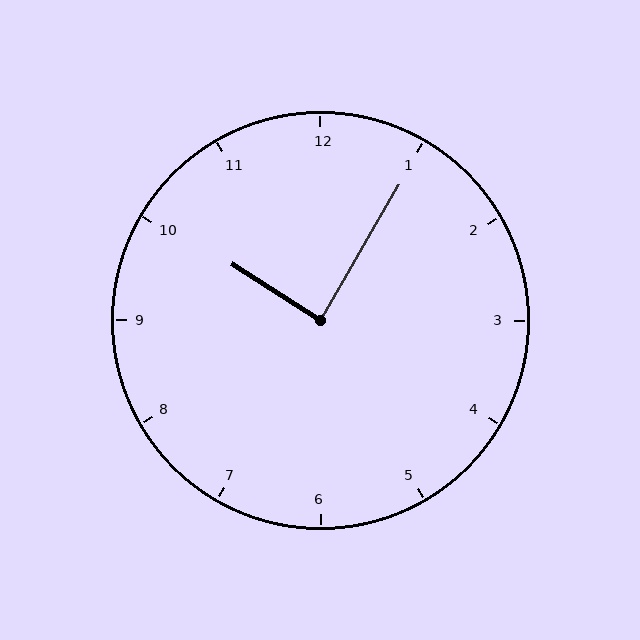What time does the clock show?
10:05.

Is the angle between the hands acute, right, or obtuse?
It is right.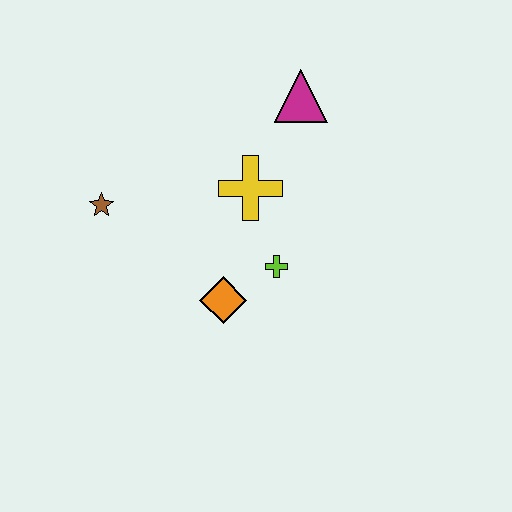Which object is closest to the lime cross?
The orange diamond is closest to the lime cross.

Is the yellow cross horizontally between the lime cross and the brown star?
Yes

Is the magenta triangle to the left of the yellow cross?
No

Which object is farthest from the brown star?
The magenta triangle is farthest from the brown star.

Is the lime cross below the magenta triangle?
Yes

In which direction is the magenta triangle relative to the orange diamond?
The magenta triangle is above the orange diamond.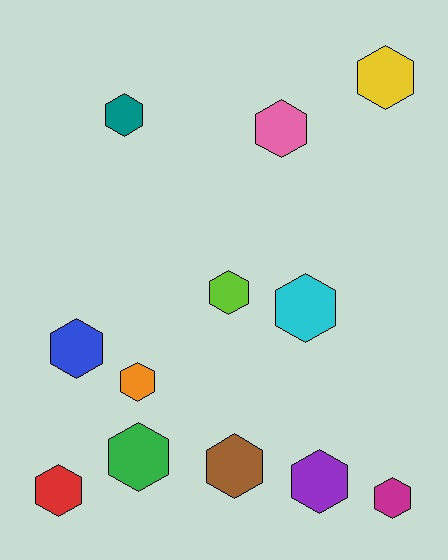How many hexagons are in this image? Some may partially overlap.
There are 12 hexagons.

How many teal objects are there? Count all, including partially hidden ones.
There is 1 teal object.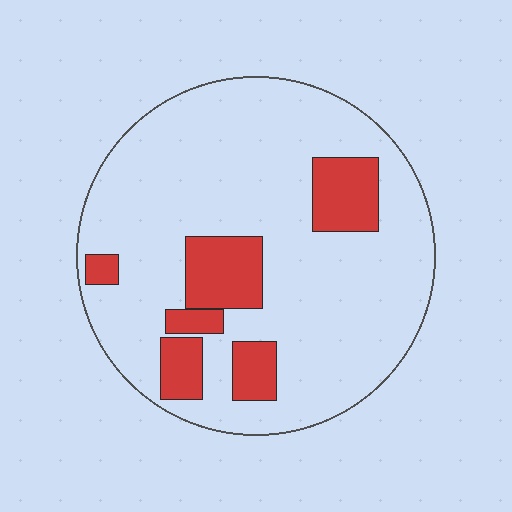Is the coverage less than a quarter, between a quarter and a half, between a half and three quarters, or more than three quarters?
Less than a quarter.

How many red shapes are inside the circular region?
6.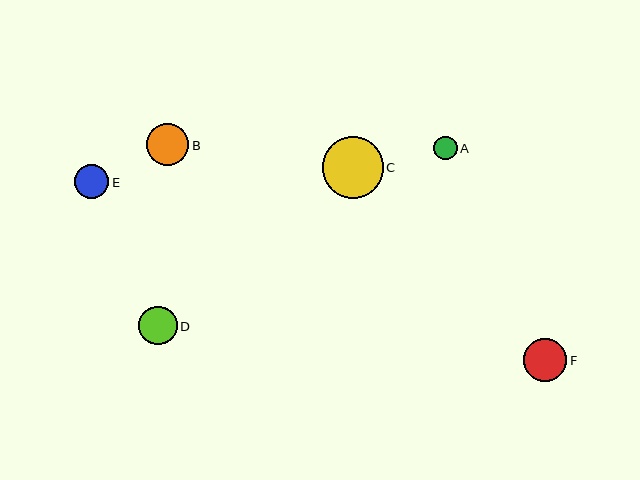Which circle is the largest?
Circle C is the largest with a size of approximately 61 pixels.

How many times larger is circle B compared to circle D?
Circle B is approximately 1.1 times the size of circle D.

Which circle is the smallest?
Circle A is the smallest with a size of approximately 24 pixels.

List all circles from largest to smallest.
From largest to smallest: C, F, B, D, E, A.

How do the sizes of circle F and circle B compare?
Circle F and circle B are approximately the same size.